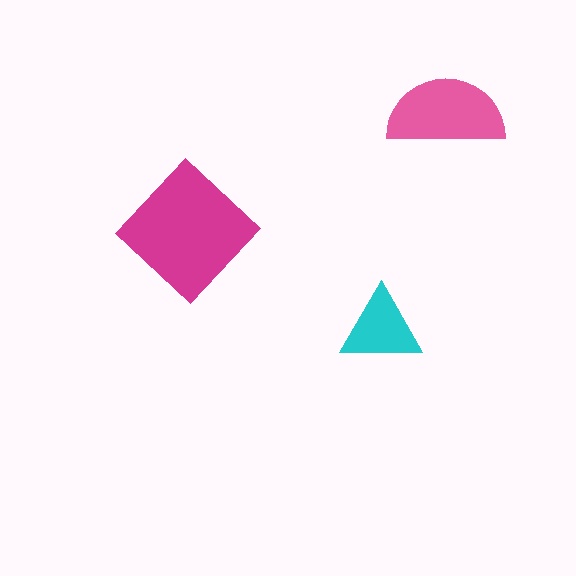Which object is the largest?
The magenta diamond.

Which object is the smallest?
The cyan triangle.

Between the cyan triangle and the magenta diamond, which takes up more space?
The magenta diamond.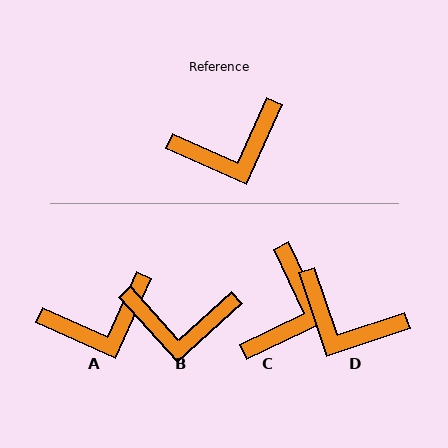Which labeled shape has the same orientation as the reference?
A.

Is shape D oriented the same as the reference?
No, it is off by about 48 degrees.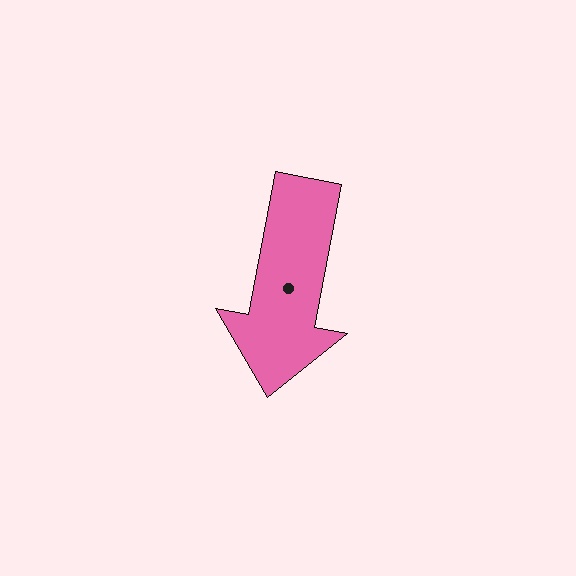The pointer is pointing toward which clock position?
Roughly 6 o'clock.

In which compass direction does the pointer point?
South.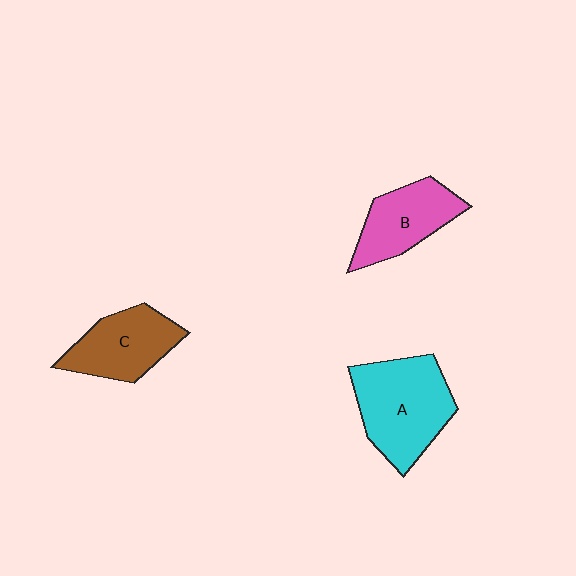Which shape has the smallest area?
Shape B (pink).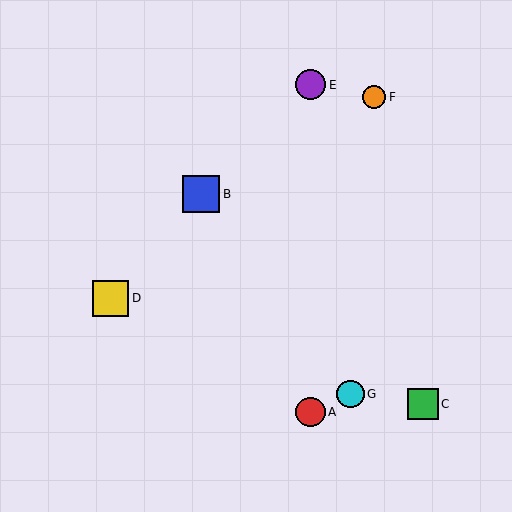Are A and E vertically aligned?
Yes, both are at x≈311.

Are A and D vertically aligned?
No, A is at x≈311 and D is at x≈111.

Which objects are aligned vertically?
Objects A, E are aligned vertically.